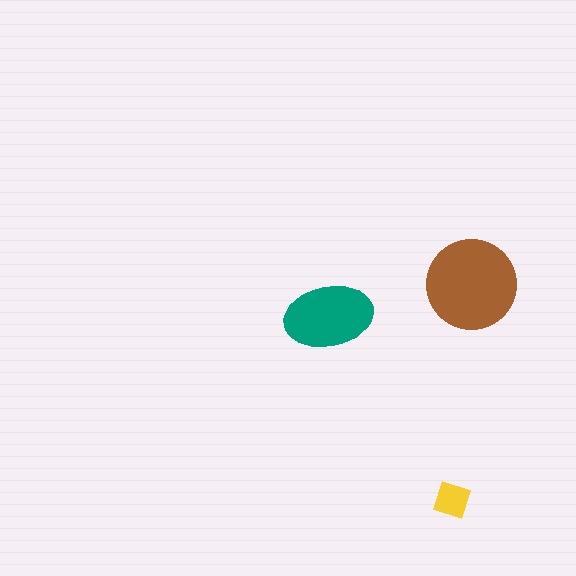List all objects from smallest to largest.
The yellow diamond, the teal ellipse, the brown circle.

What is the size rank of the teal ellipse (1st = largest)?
2nd.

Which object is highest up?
The brown circle is topmost.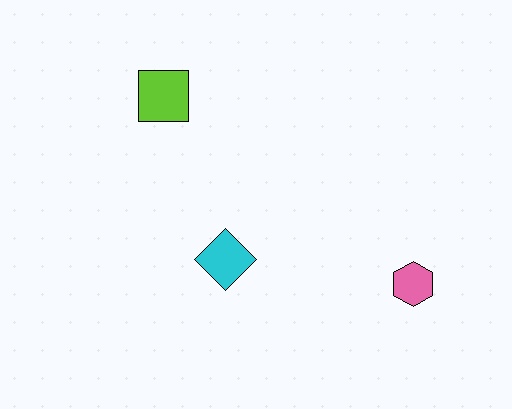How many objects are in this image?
There are 3 objects.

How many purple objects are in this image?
There are no purple objects.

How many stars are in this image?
There are no stars.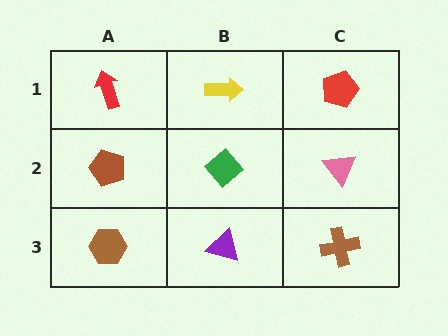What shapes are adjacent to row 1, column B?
A green diamond (row 2, column B), a red arrow (row 1, column A), a red pentagon (row 1, column C).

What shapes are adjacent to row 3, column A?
A brown pentagon (row 2, column A), a purple triangle (row 3, column B).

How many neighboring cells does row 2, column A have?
3.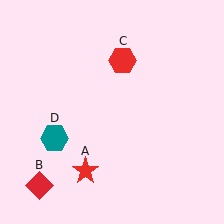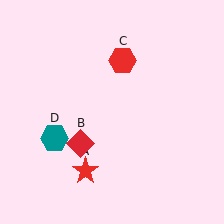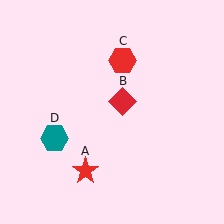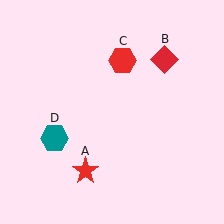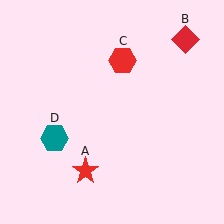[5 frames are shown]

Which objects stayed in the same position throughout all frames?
Red star (object A) and red hexagon (object C) and teal hexagon (object D) remained stationary.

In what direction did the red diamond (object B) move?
The red diamond (object B) moved up and to the right.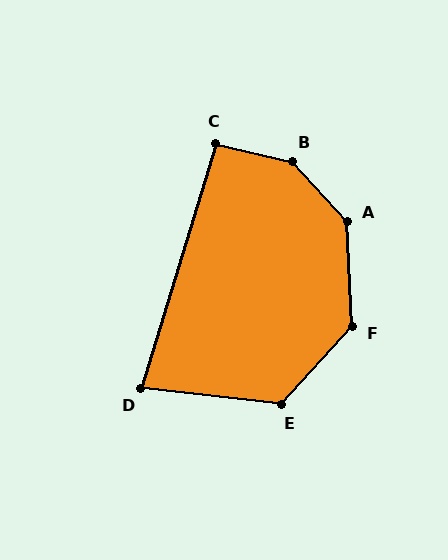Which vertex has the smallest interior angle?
D, at approximately 79 degrees.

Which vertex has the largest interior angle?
B, at approximately 146 degrees.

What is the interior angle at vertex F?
Approximately 135 degrees (obtuse).